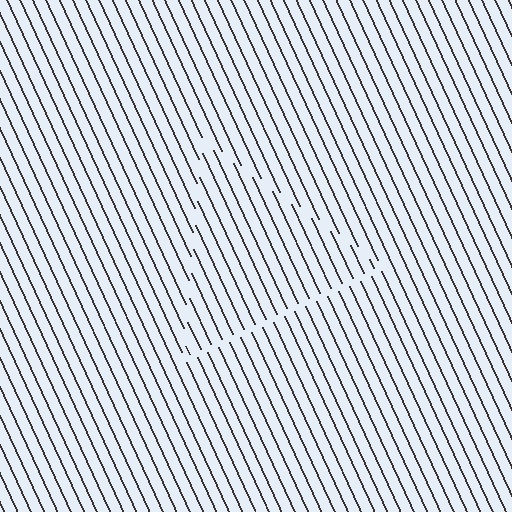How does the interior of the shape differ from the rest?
The interior of the shape contains the same grating, shifted by half a period — the contour is defined by the phase discontinuity where line-ends from the inner and outer gratings abut.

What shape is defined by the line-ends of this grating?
An illusory triangle. The interior of the shape contains the same grating, shifted by half a period — the contour is defined by the phase discontinuity where line-ends from the inner and outer gratings abut.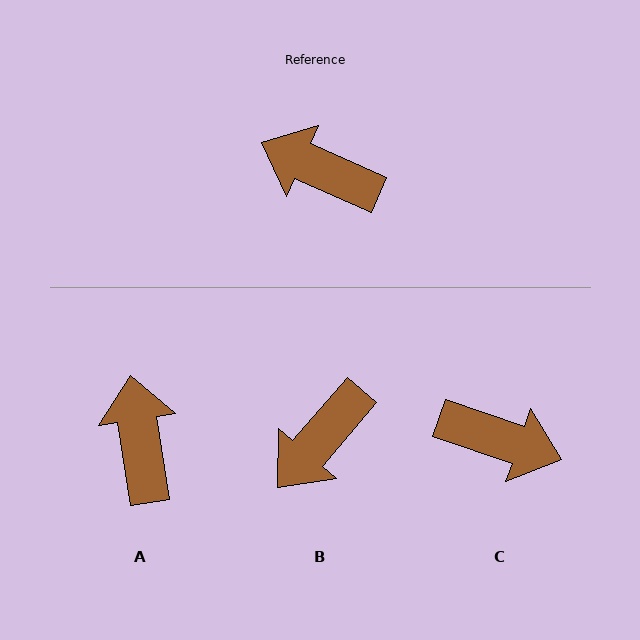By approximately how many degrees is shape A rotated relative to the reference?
Approximately 57 degrees clockwise.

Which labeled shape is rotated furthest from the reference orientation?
C, about 175 degrees away.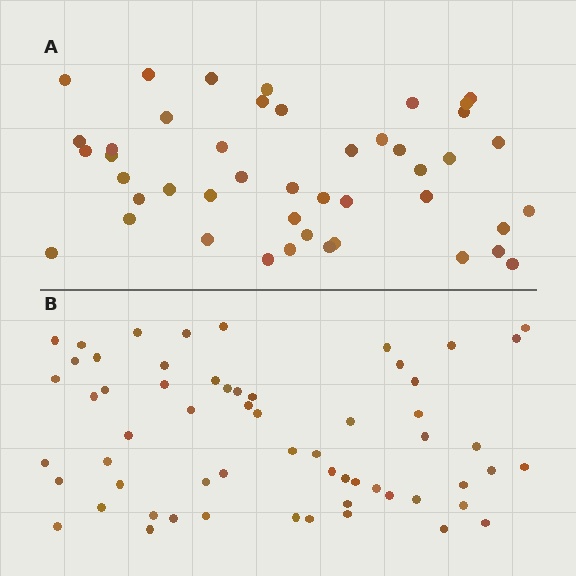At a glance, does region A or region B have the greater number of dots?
Region B (the bottom region) has more dots.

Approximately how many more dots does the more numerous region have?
Region B has approximately 15 more dots than region A.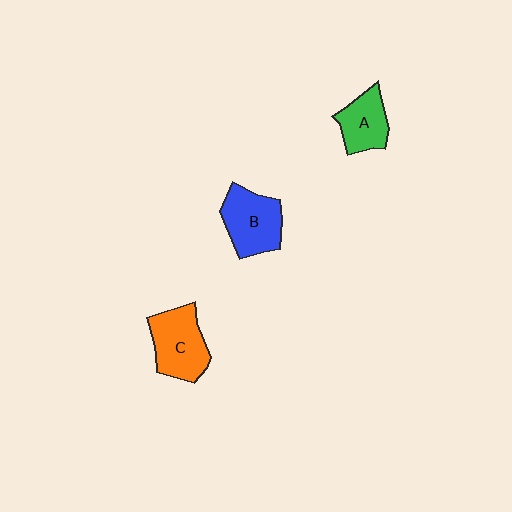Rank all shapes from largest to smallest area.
From largest to smallest: C (orange), B (blue), A (green).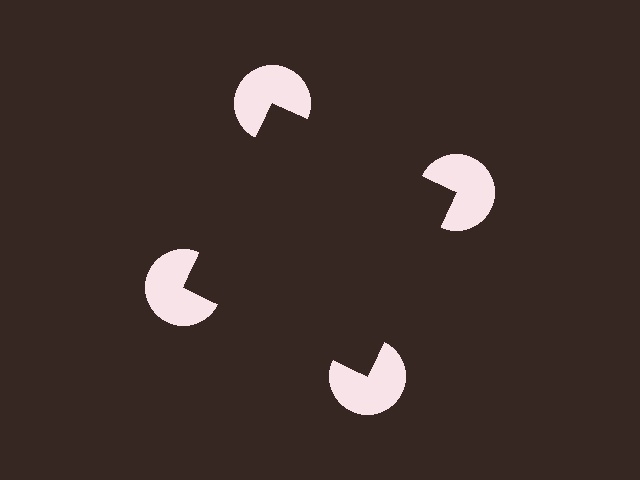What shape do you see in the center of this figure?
An illusory square — its edges are inferred from the aligned wedge cuts in the pac-man discs, not physically drawn.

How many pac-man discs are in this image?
There are 4 — one at each vertex of the illusory square.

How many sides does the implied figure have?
4 sides.